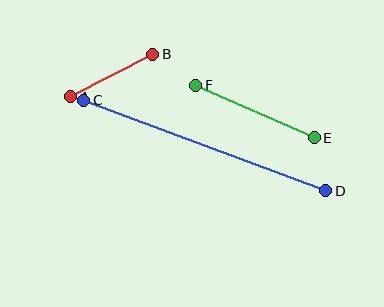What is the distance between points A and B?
The distance is approximately 92 pixels.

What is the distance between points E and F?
The distance is approximately 130 pixels.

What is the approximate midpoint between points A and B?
The midpoint is at approximately (112, 76) pixels.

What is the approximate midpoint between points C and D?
The midpoint is at approximately (205, 145) pixels.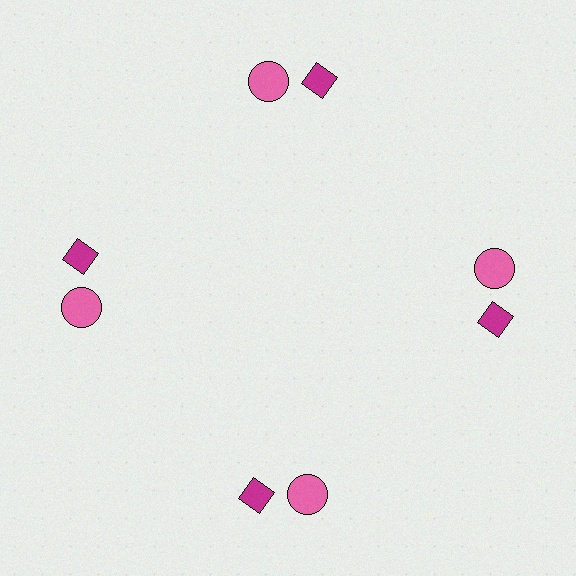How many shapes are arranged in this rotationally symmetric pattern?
There are 8 shapes, arranged in 4 groups of 2.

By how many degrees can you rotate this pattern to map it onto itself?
The pattern maps onto itself every 90 degrees of rotation.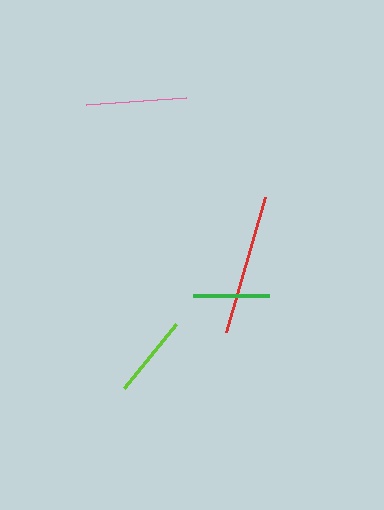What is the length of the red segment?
The red segment is approximately 141 pixels long.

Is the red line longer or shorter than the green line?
The red line is longer than the green line.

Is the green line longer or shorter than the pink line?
The pink line is longer than the green line.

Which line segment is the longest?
The red line is the longest at approximately 141 pixels.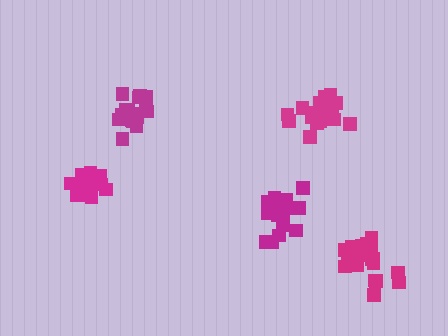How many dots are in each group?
Group 1: 18 dots, Group 2: 18 dots, Group 3: 21 dots, Group 4: 21 dots, Group 5: 16 dots (94 total).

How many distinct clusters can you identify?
There are 5 distinct clusters.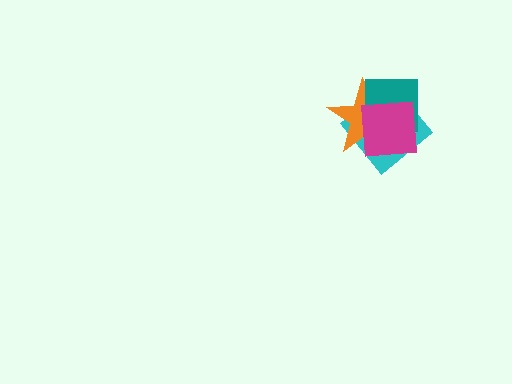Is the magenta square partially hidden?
No, no other shape covers it.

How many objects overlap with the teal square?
3 objects overlap with the teal square.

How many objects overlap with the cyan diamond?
3 objects overlap with the cyan diamond.